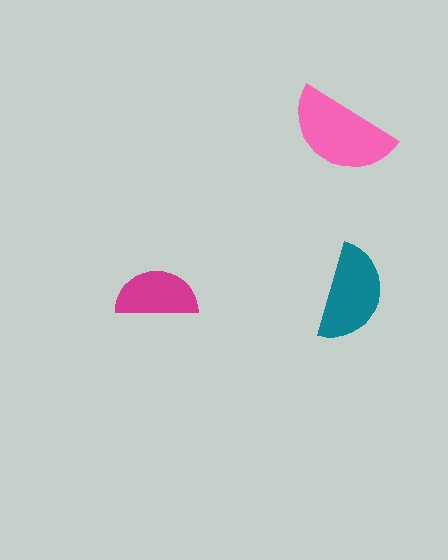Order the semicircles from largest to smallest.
the pink one, the teal one, the magenta one.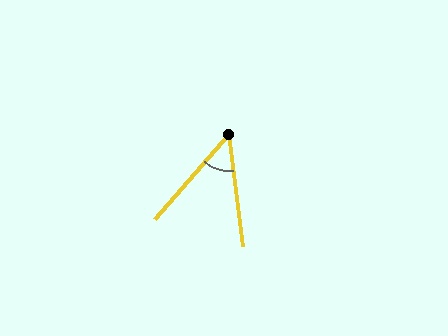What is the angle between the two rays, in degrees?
Approximately 48 degrees.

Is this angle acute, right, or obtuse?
It is acute.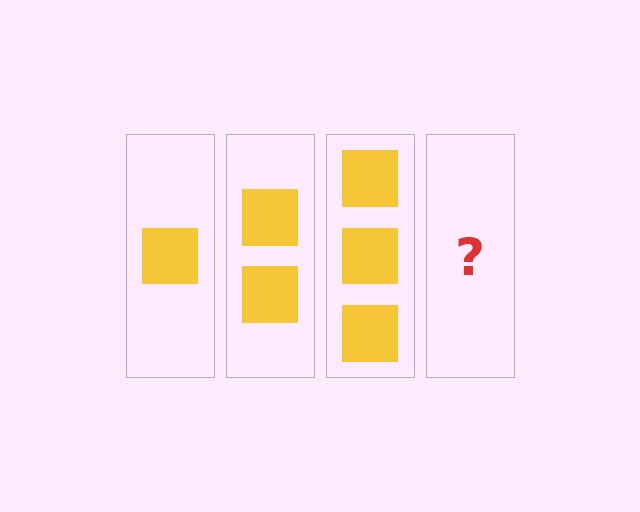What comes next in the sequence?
The next element should be 4 squares.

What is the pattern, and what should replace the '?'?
The pattern is that each step adds one more square. The '?' should be 4 squares.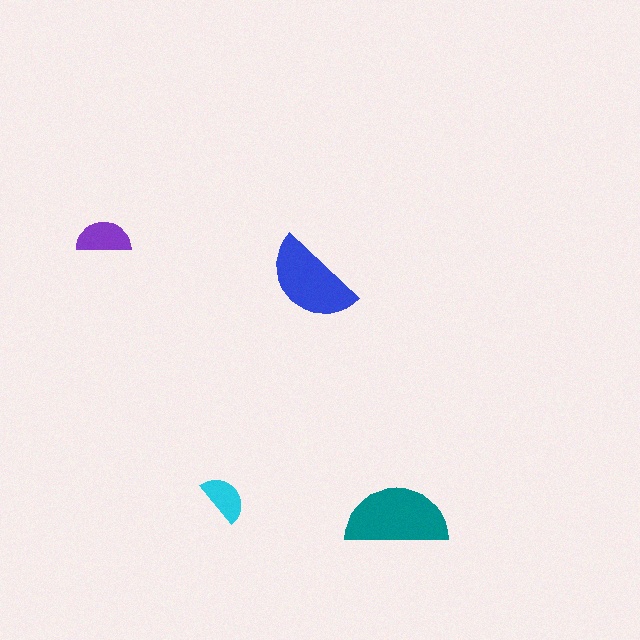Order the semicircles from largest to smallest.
the teal one, the blue one, the purple one, the cyan one.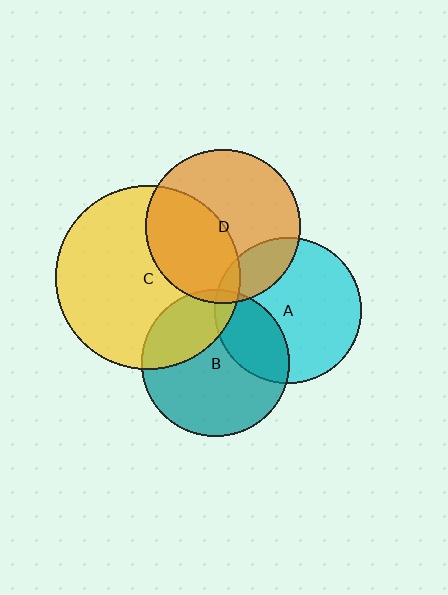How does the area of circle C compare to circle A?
Approximately 1.6 times.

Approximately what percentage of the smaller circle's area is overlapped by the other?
Approximately 5%.